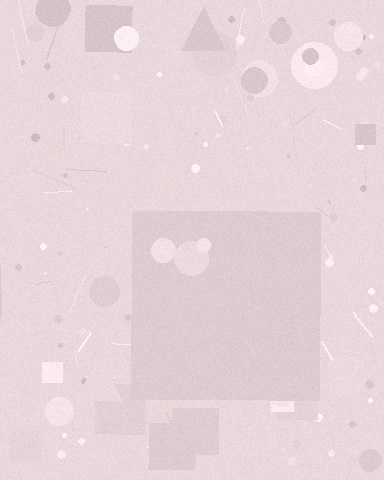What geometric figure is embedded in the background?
A square is embedded in the background.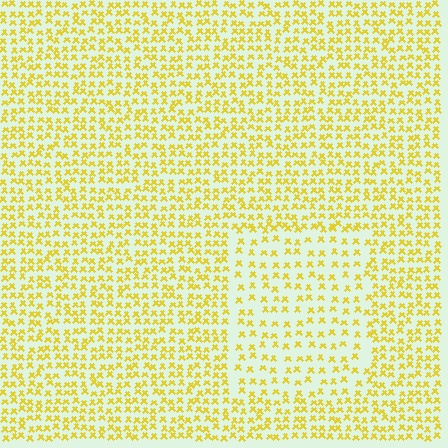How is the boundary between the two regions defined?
The boundary is defined by a change in element density (approximately 1.8x ratio). All elements are the same color, size, and shape.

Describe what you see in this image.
The image contains small yellow elements arranged at two different densities. A rectangle-shaped region is visible where the elements are less densely packed than the surrounding area.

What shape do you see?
I see a rectangle.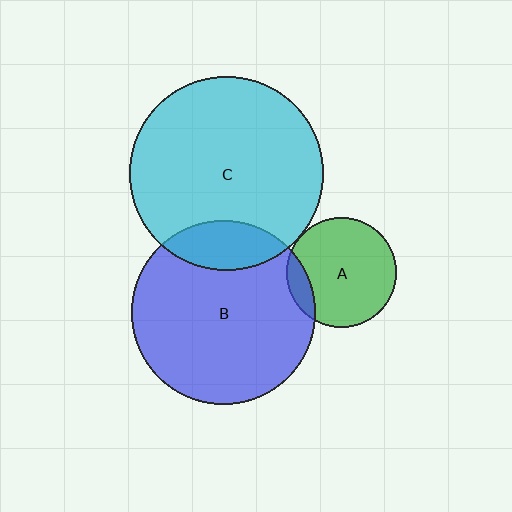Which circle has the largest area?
Circle C (cyan).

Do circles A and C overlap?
Yes.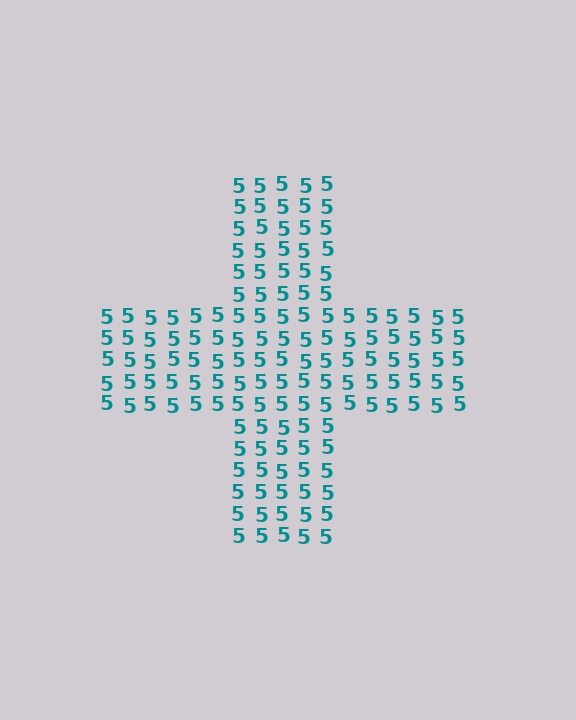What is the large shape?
The large shape is a cross.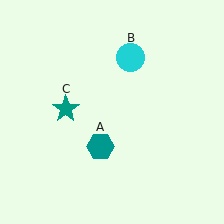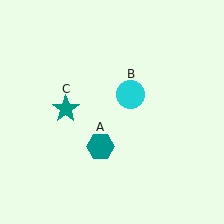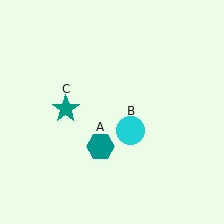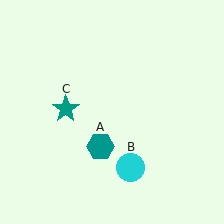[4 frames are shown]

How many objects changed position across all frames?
1 object changed position: cyan circle (object B).